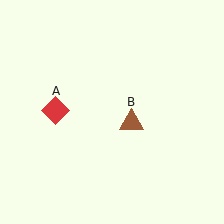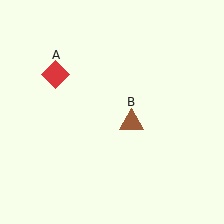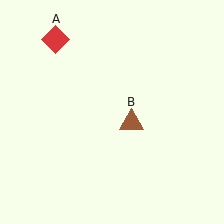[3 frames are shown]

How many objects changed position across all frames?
1 object changed position: red diamond (object A).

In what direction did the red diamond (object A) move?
The red diamond (object A) moved up.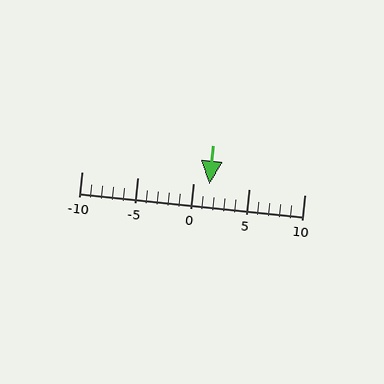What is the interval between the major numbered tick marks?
The major tick marks are spaced 5 units apart.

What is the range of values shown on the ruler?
The ruler shows values from -10 to 10.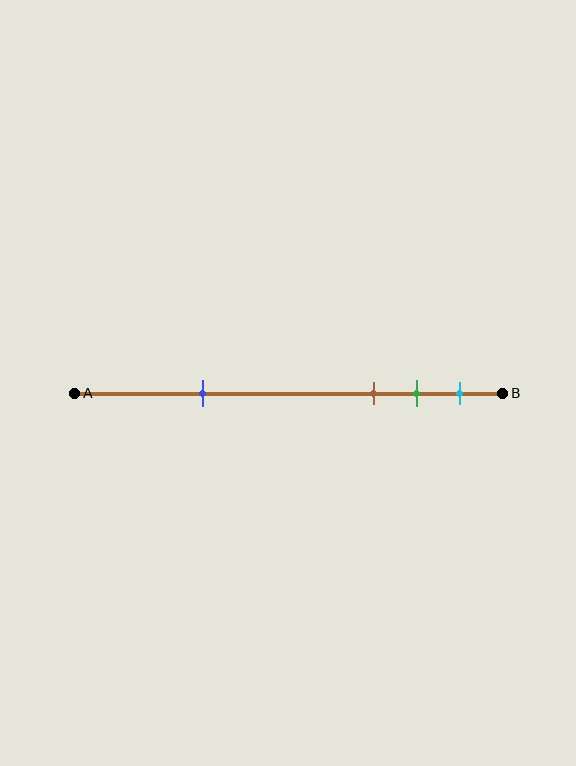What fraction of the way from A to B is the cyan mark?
The cyan mark is approximately 90% (0.9) of the way from A to B.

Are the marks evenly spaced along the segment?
No, the marks are not evenly spaced.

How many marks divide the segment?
There are 4 marks dividing the segment.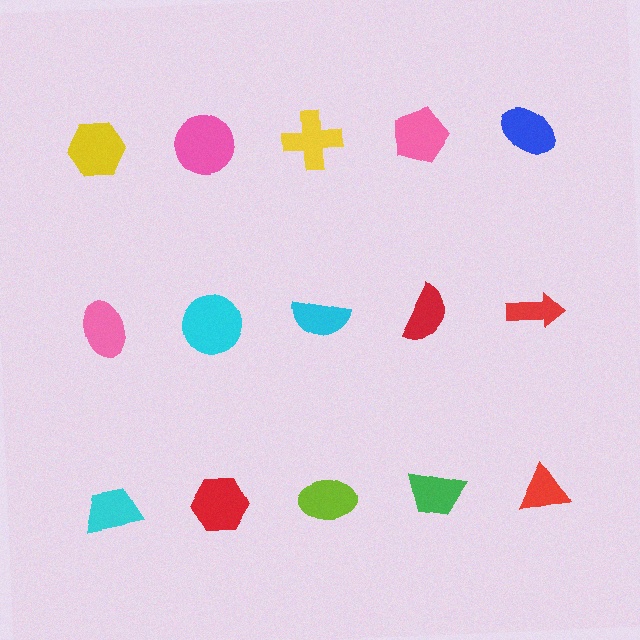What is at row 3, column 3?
A lime ellipse.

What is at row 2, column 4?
A red semicircle.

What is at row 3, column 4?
A green trapezoid.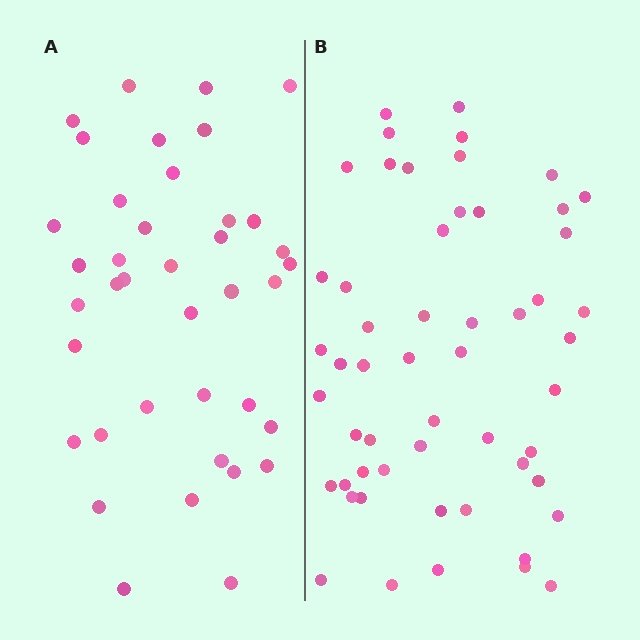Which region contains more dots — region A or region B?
Region B (the right region) has more dots.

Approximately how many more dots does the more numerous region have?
Region B has approximately 15 more dots than region A.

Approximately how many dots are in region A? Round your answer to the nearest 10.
About 40 dots. (The exact count is 39, which rounds to 40.)